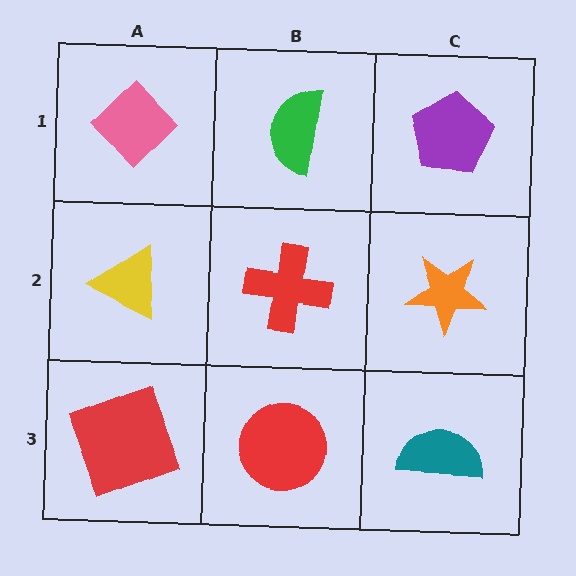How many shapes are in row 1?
3 shapes.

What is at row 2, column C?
An orange star.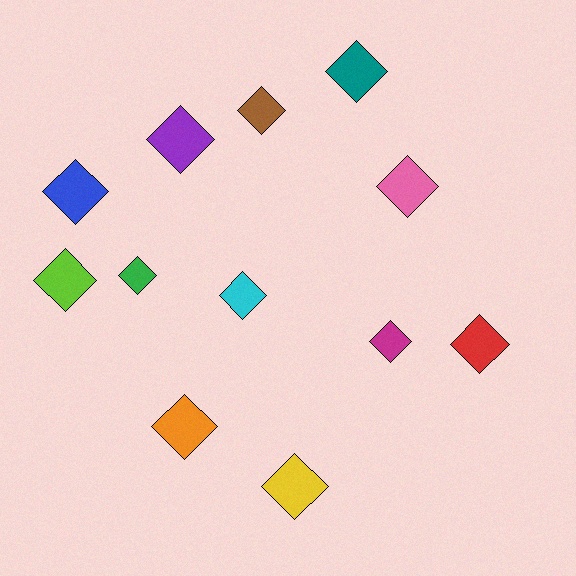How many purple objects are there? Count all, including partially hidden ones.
There is 1 purple object.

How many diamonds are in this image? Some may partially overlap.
There are 12 diamonds.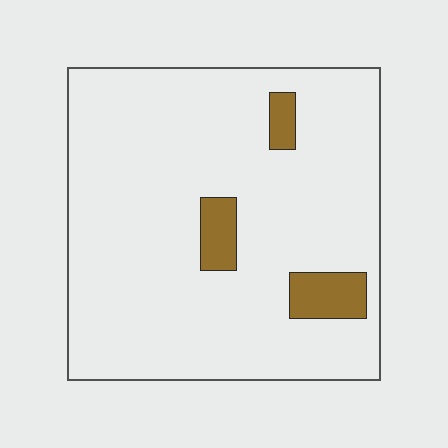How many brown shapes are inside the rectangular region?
3.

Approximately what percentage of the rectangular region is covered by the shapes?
Approximately 10%.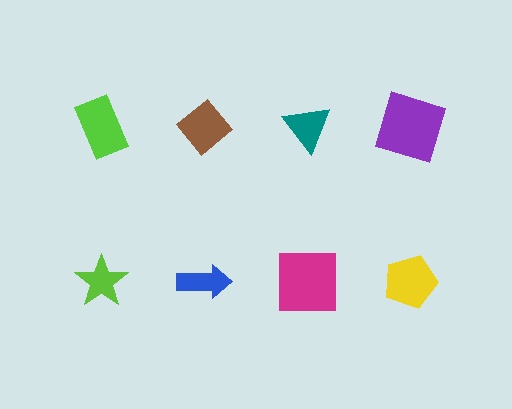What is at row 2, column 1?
A lime star.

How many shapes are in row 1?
4 shapes.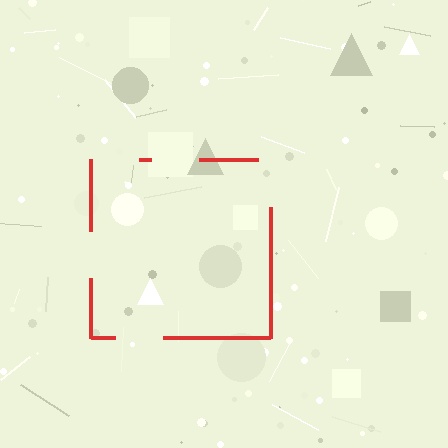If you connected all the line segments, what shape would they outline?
They would outline a square.